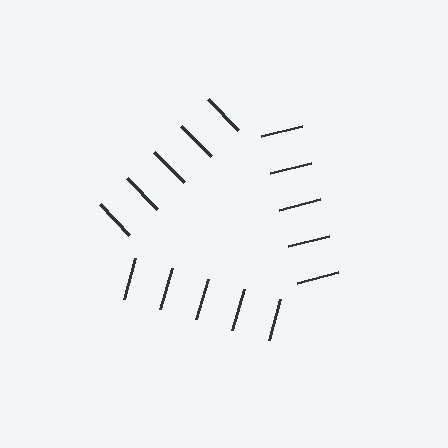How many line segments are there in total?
15 — 5 along each of the 3 edges.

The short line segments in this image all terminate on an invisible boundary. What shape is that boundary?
An illusory triangle — the line segments terminate on its edges but no continuous stroke is drawn.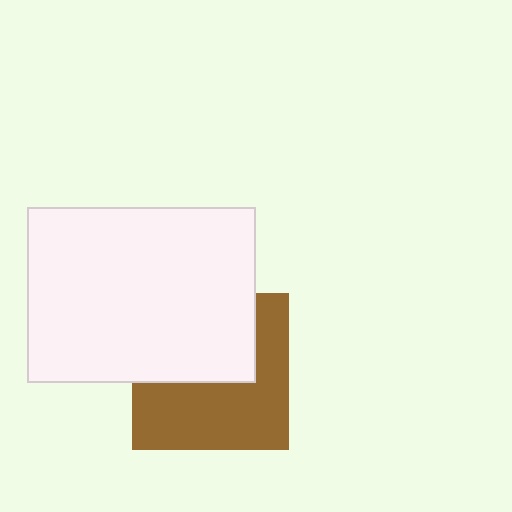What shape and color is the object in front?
The object in front is a white rectangle.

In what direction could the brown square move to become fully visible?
The brown square could move down. That would shift it out from behind the white rectangle entirely.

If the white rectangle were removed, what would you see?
You would see the complete brown square.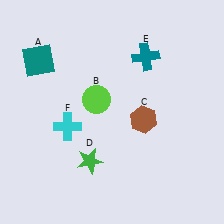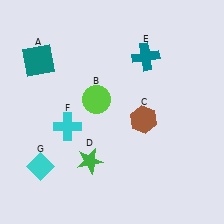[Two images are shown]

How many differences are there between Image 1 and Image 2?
There is 1 difference between the two images.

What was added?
A cyan diamond (G) was added in Image 2.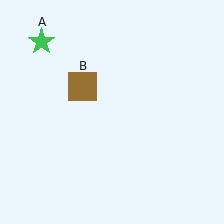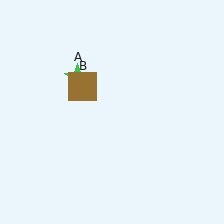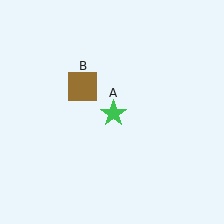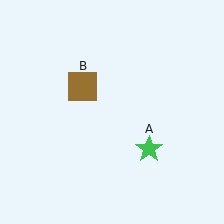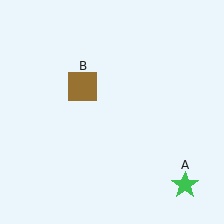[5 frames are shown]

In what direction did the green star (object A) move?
The green star (object A) moved down and to the right.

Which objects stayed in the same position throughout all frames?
Brown square (object B) remained stationary.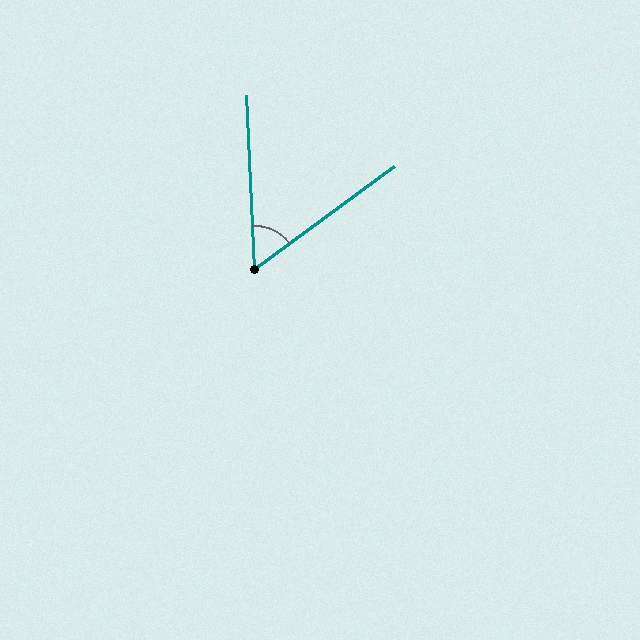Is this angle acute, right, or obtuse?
It is acute.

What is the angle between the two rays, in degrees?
Approximately 57 degrees.